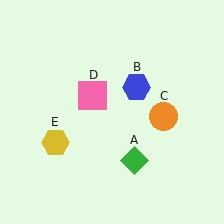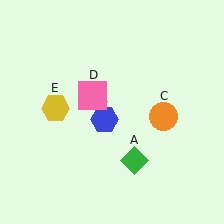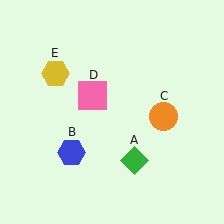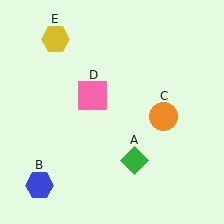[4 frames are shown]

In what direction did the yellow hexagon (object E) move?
The yellow hexagon (object E) moved up.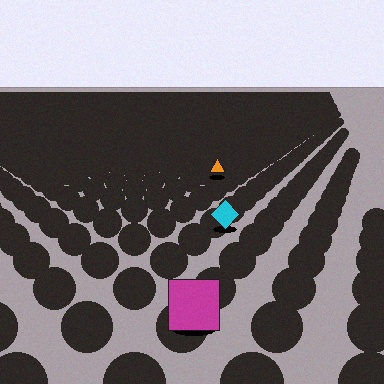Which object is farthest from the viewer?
The orange triangle is farthest from the viewer. It appears smaller and the ground texture around it is denser.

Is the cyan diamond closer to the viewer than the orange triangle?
Yes. The cyan diamond is closer — you can tell from the texture gradient: the ground texture is coarser near it.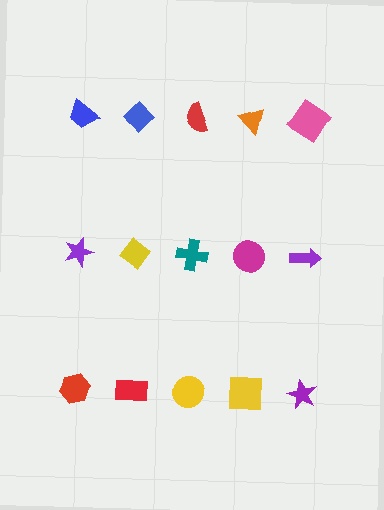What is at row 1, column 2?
A blue diamond.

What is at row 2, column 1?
A purple star.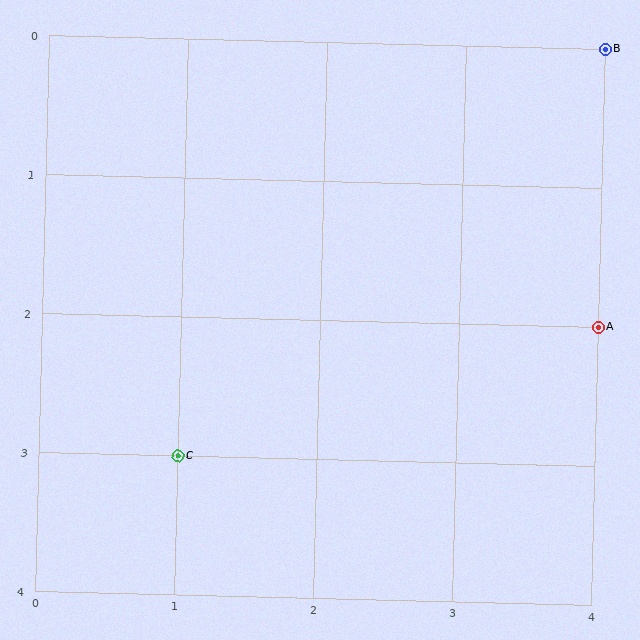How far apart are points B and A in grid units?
Points B and A are 2 rows apart.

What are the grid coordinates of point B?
Point B is at grid coordinates (4, 0).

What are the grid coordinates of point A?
Point A is at grid coordinates (4, 2).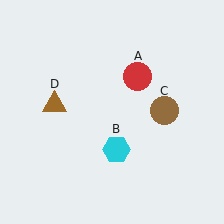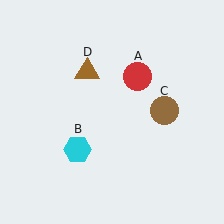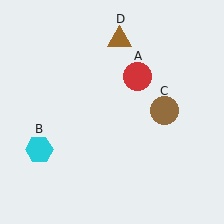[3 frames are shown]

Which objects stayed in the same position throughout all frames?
Red circle (object A) and brown circle (object C) remained stationary.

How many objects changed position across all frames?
2 objects changed position: cyan hexagon (object B), brown triangle (object D).